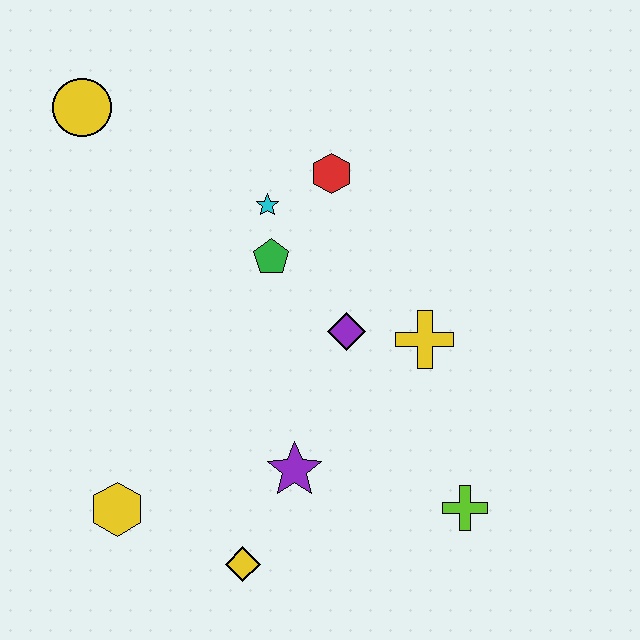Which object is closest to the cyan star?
The green pentagon is closest to the cyan star.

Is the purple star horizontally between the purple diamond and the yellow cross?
No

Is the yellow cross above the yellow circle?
No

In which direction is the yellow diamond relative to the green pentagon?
The yellow diamond is below the green pentagon.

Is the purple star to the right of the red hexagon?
No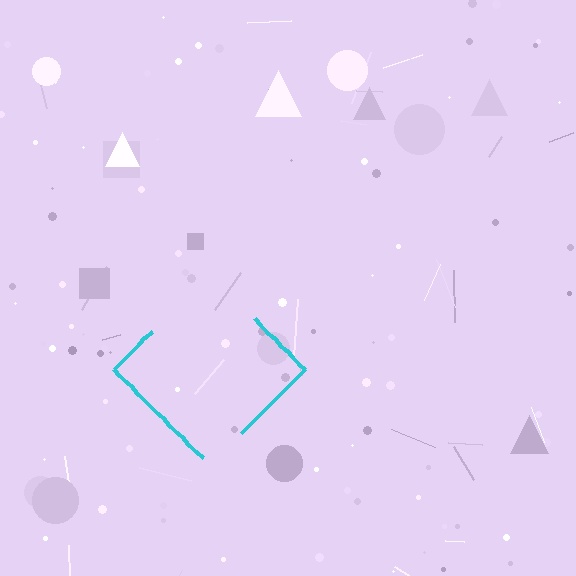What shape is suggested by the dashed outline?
The dashed outline suggests a diamond.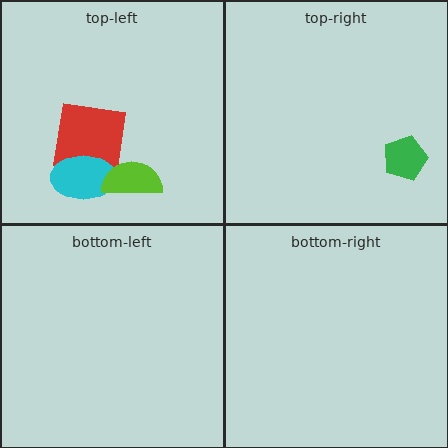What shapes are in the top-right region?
The green pentagon.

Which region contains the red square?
The top-left region.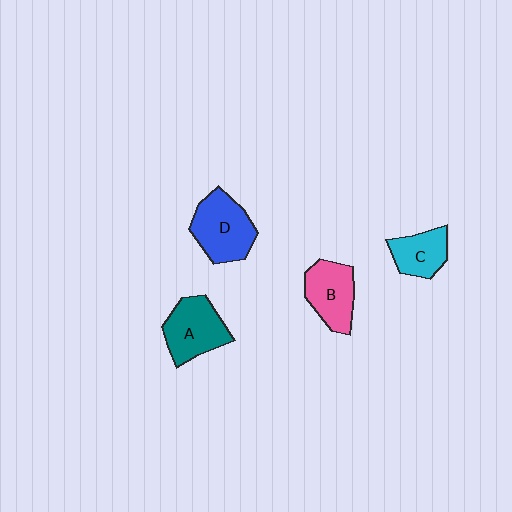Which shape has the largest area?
Shape D (blue).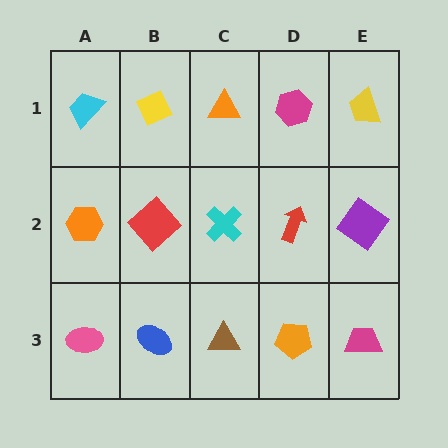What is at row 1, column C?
An orange triangle.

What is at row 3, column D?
An orange pentagon.